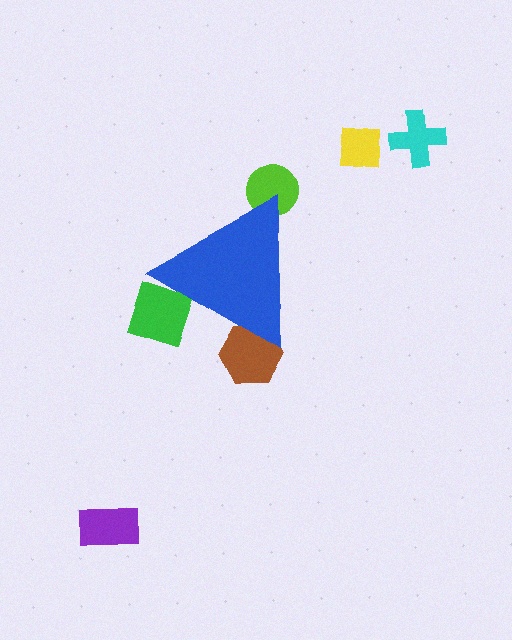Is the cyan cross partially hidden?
No, the cyan cross is fully visible.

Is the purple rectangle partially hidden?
No, the purple rectangle is fully visible.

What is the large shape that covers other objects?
A blue triangle.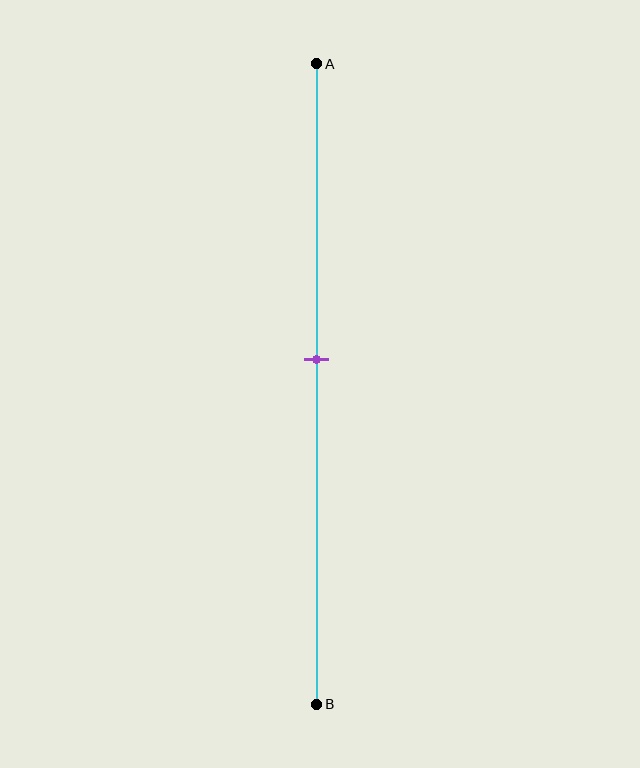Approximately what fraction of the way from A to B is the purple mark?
The purple mark is approximately 45% of the way from A to B.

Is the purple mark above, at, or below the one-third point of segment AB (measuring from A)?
The purple mark is below the one-third point of segment AB.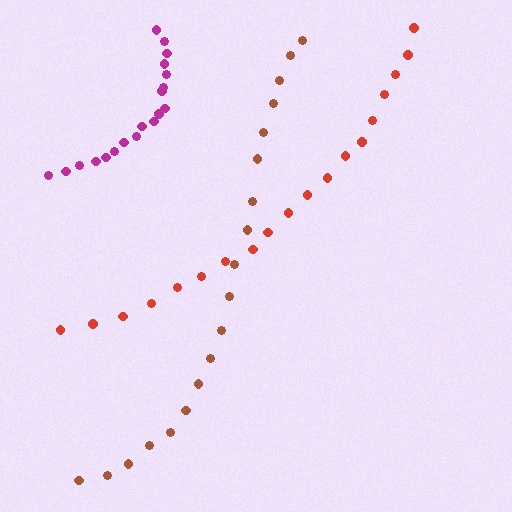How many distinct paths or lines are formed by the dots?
There are 3 distinct paths.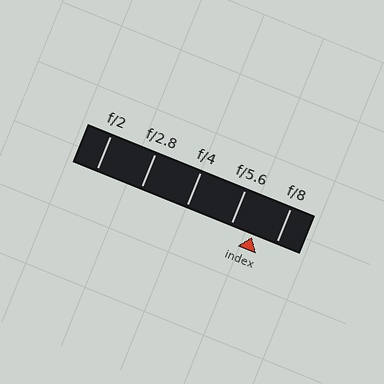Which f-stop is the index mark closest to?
The index mark is closest to f/5.6.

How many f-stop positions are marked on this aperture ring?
There are 5 f-stop positions marked.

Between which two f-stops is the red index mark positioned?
The index mark is between f/5.6 and f/8.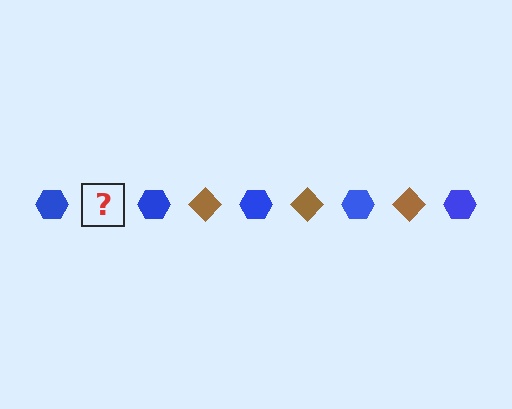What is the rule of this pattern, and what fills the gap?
The rule is that the pattern alternates between blue hexagon and brown diamond. The gap should be filled with a brown diamond.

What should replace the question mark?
The question mark should be replaced with a brown diamond.